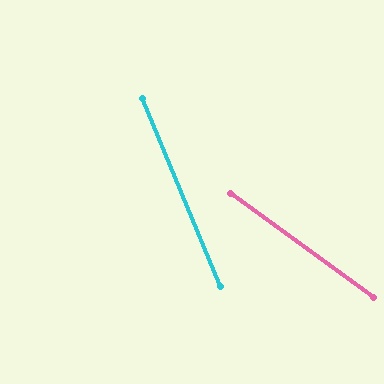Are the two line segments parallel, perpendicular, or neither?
Neither parallel nor perpendicular — they differ by about 31°.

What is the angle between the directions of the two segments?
Approximately 31 degrees.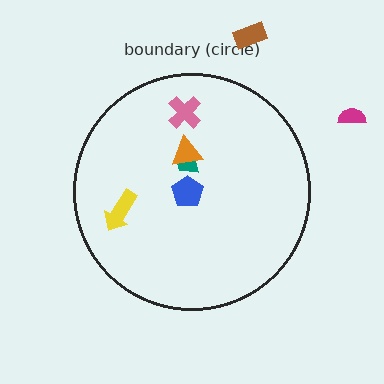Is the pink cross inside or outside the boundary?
Inside.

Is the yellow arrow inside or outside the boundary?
Inside.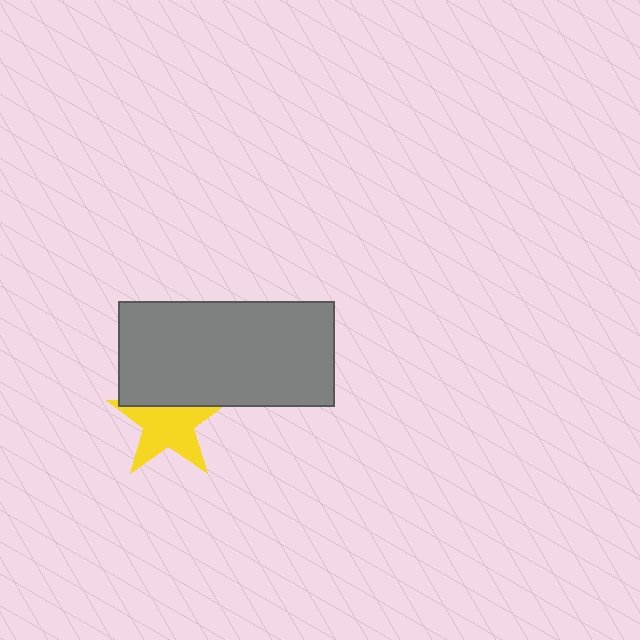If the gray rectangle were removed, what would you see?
You would see the complete yellow star.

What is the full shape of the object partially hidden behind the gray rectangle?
The partially hidden object is a yellow star.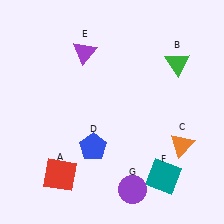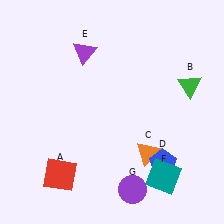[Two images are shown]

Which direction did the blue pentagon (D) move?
The blue pentagon (D) moved right.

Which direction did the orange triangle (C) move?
The orange triangle (C) moved left.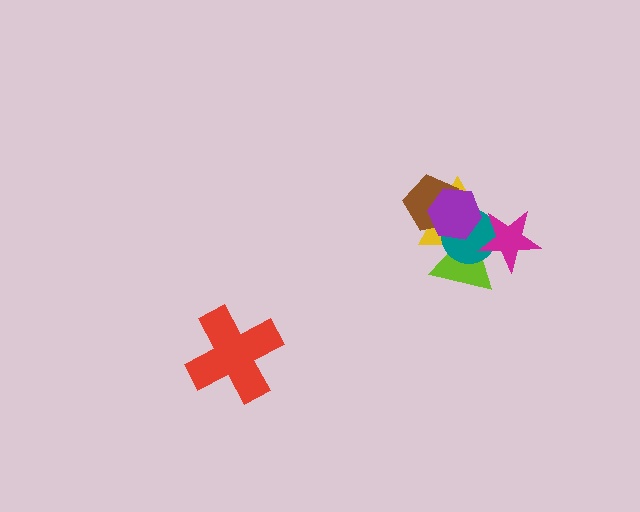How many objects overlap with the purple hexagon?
4 objects overlap with the purple hexagon.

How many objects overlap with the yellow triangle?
5 objects overlap with the yellow triangle.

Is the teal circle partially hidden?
Yes, it is partially covered by another shape.